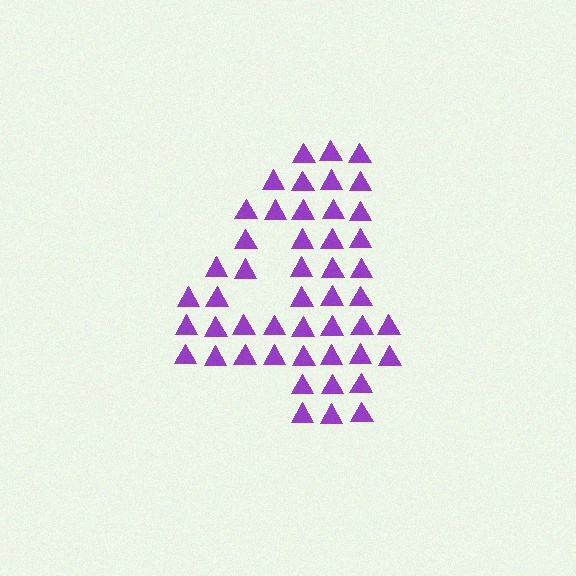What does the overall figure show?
The overall figure shows the digit 4.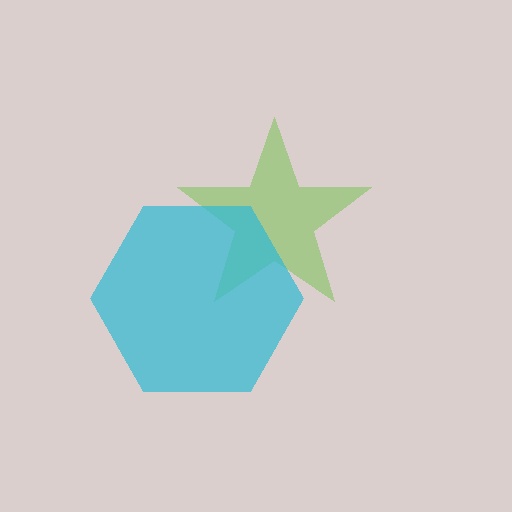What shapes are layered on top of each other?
The layered shapes are: a lime star, a cyan hexagon.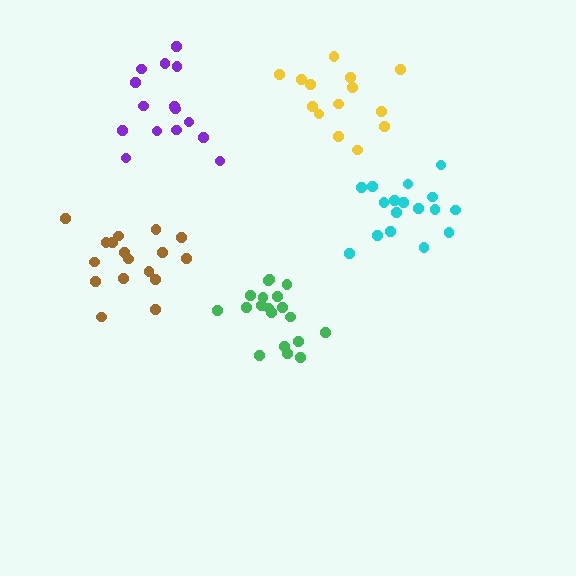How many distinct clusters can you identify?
There are 5 distinct clusters.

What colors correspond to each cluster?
The clusters are colored: green, cyan, purple, brown, yellow.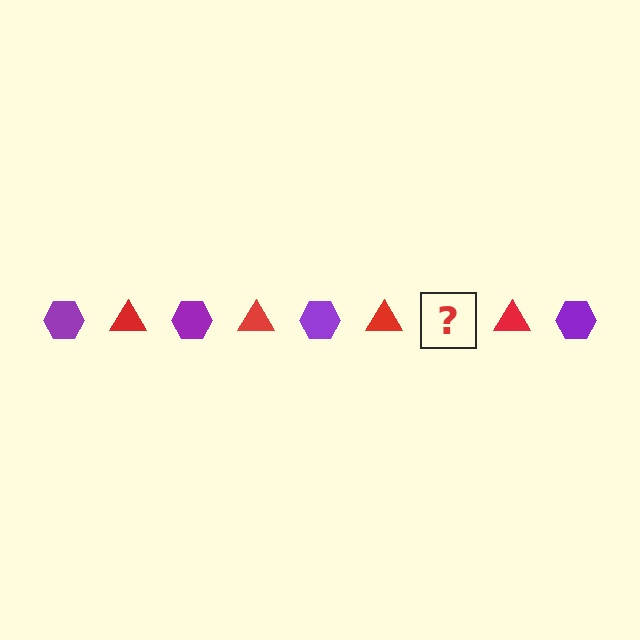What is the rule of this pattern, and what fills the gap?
The rule is that the pattern alternates between purple hexagon and red triangle. The gap should be filled with a purple hexagon.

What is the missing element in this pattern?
The missing element is a purple hexagon.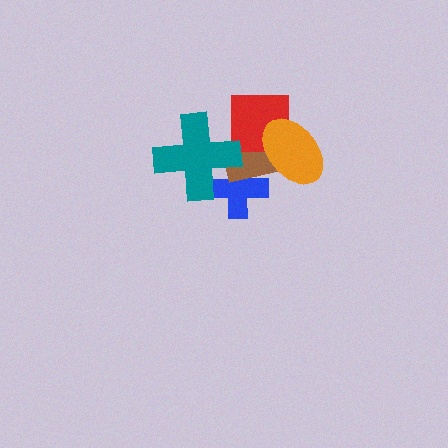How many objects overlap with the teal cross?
2 objects overlap with the teal cross.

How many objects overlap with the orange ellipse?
2 objects overlap with the orange ellipse.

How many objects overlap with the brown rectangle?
4 objects overlap with the brown rectangle.